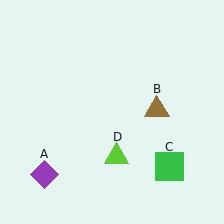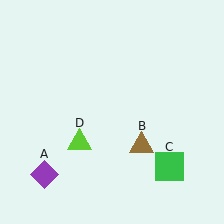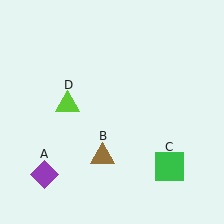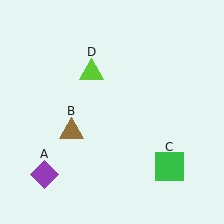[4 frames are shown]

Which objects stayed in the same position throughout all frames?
Purple diamond (object A) and green square (object C) remained stationary.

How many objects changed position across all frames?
2 objects changed position: brown triangle (object B), lime triangle (object D).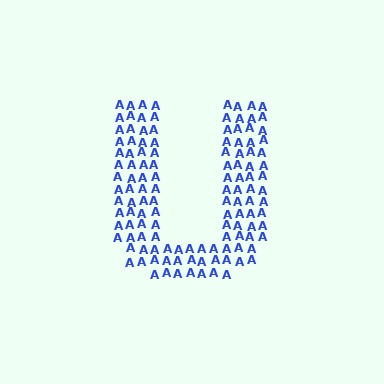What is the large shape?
The large shape is the letter U.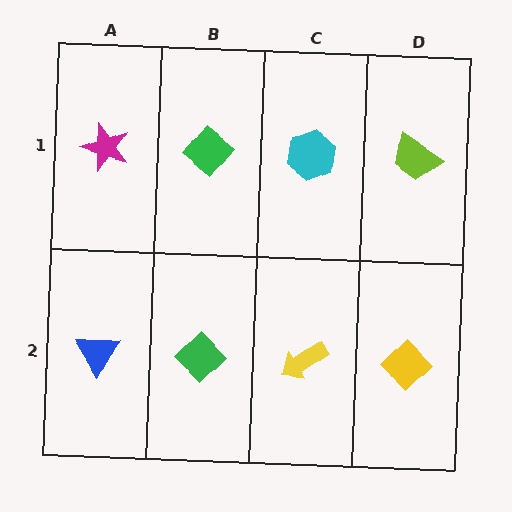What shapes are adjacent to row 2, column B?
A green diamond (row 1, column B), a blue triangle (row 2, column A), a yellow arrow (row 2, column C).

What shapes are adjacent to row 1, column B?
A green diamond (row 2, column B), a magenta star (row 1, column A), a cyan hexagon (row 1, column C).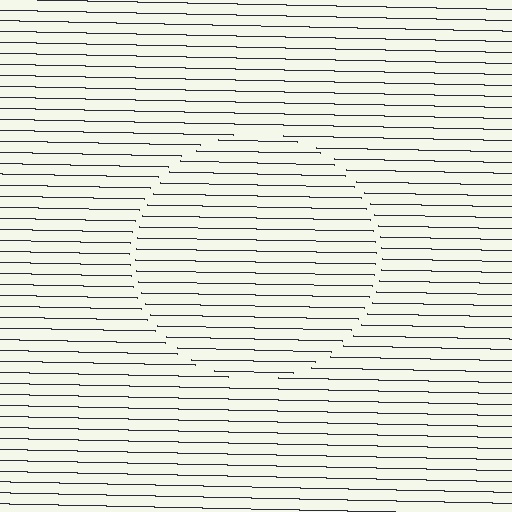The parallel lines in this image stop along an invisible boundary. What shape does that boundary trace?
An illusory circle. The interior of the shape contains the same grating, shifted by half a period — the contour is defined by the phase discontinuity where line-ends from the inner and outer gratings abut.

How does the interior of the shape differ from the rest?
The interior of the shape contains the same grating, shifted by half a period — the contour is defined by the phase discontinuity where line-ends from the inner and outer gratings abut.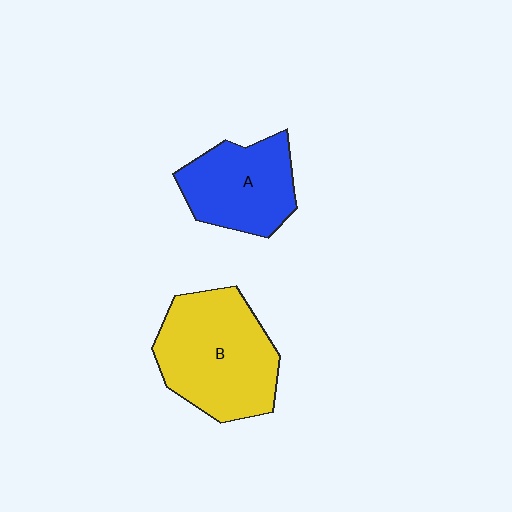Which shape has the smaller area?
Shape A (blue).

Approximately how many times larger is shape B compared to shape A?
Approximately 1.4 times.